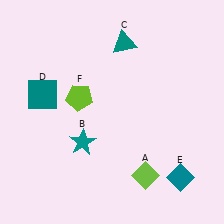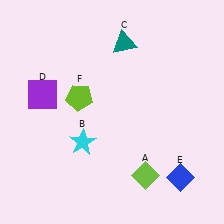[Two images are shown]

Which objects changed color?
B changed from teal to cyan. D changed from teal to purple. E changed from teal to blue.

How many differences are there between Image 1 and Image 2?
There are 3 differences between the two images.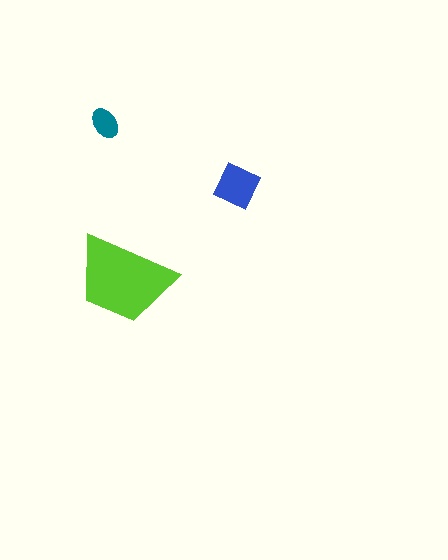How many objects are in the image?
There are 3 objects in the image.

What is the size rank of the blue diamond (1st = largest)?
2nd.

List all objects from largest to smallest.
The lime trapezoid, the blue diamond, the teal ellipse.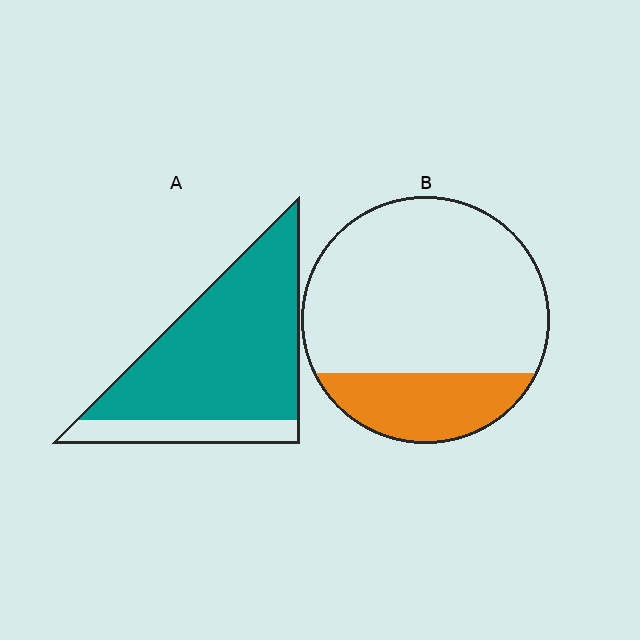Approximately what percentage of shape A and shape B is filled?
A is approximately 80% and B is approximately 25%.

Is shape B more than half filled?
No.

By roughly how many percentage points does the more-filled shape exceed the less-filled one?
By roughly 60 percentage points (A over B).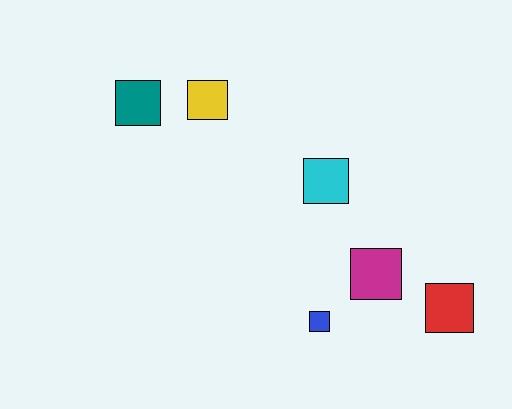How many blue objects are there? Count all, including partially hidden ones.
There is 1 blue object.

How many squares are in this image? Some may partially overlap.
There are 6 squares.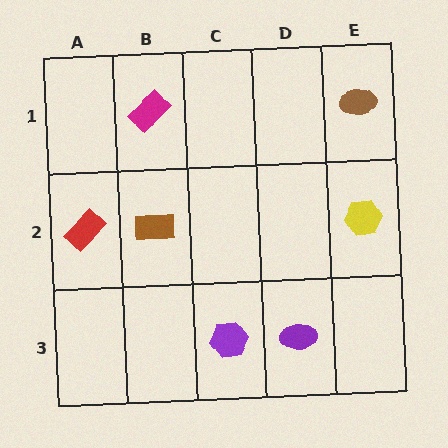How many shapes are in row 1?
2 shapes.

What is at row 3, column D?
A purple ellipse.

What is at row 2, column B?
A brown rectangle.